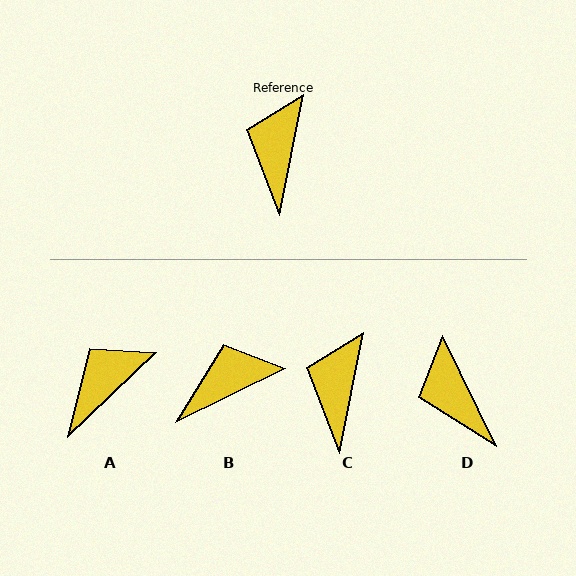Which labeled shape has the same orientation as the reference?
C.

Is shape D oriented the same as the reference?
No, it is off by about 37 degrees.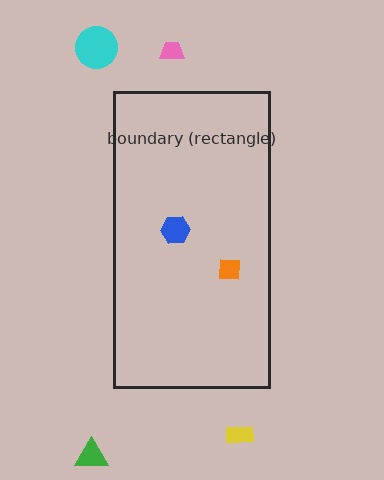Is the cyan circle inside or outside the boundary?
Outside.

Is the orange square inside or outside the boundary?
Inside.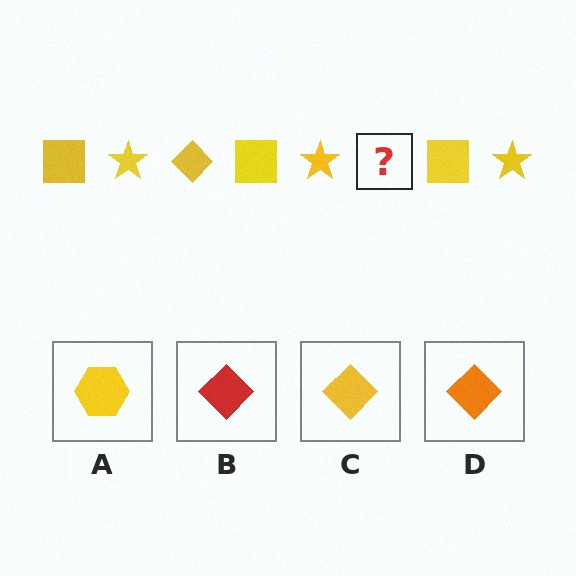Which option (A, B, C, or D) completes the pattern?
C.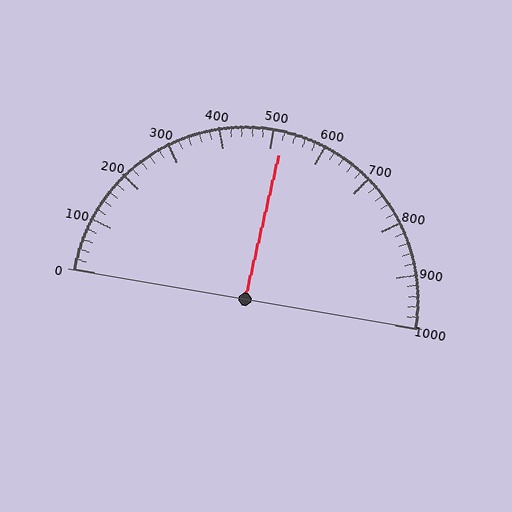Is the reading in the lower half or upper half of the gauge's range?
The reading is in the upper half of the range (0 to 1000).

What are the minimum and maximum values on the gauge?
The gauge ranges from 0 to 1000.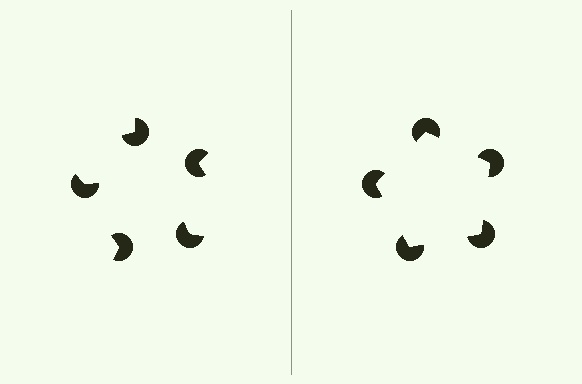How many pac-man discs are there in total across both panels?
10 — 5 on each side.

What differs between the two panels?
The pac-man discs are positioned identically on both sides; only the wedge orientations differ. On the right they align to a pentagon; on the left they are misaligned.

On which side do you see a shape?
An illusory pentagon appears on the right side. On the left side the wedge cuts are rotated, so no coherent shape forms.